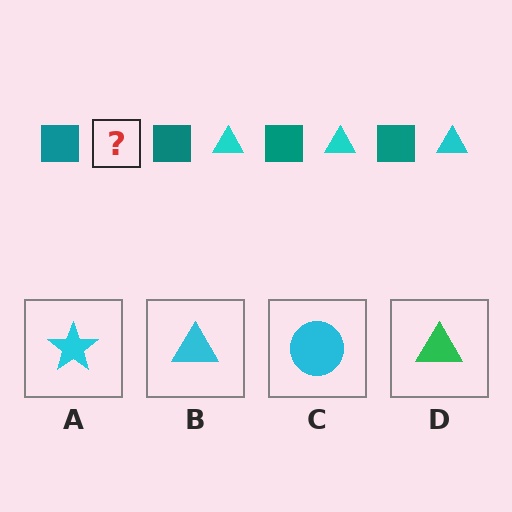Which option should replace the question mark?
Option B.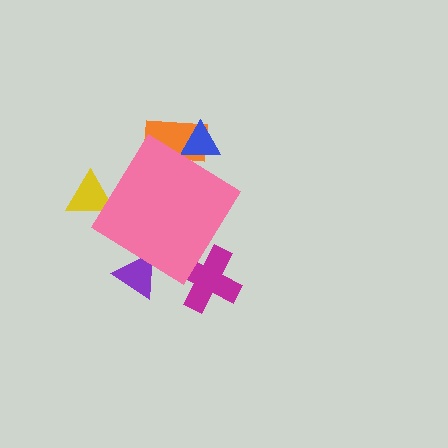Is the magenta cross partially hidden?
Yes, the magenta cross is partially hidden behind the pink diamond.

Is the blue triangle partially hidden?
Yes, the blue triangle is partially hidden behind the pink diamond.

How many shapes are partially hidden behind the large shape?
5 shapes are partially hidden.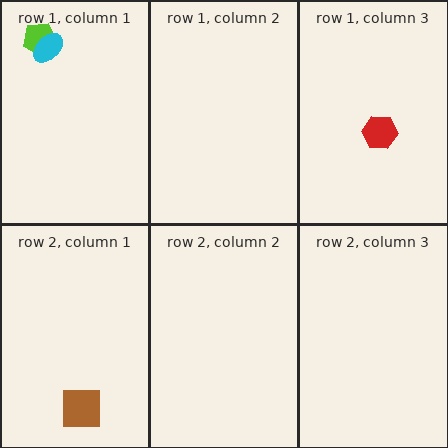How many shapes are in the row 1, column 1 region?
2.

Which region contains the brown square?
The row 2, column 1 region.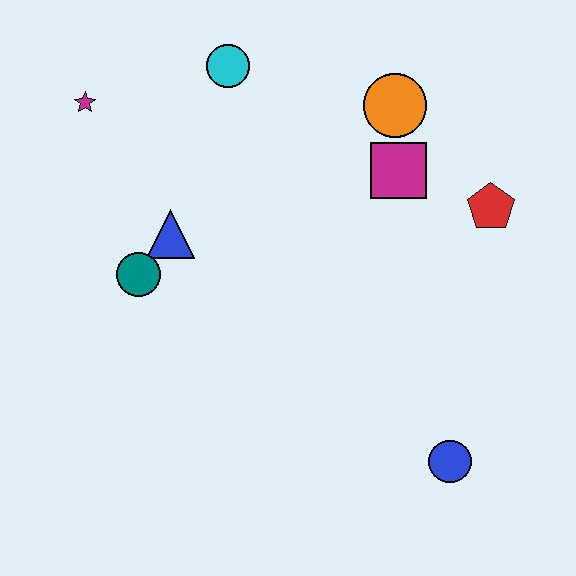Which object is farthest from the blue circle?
The magenta star is farthest from the blue circle.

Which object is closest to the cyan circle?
The magenta star is closest to the cyan circle.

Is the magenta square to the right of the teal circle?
Yes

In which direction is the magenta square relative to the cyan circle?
The magenta square is to the right of the cyan circle.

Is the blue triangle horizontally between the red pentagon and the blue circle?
No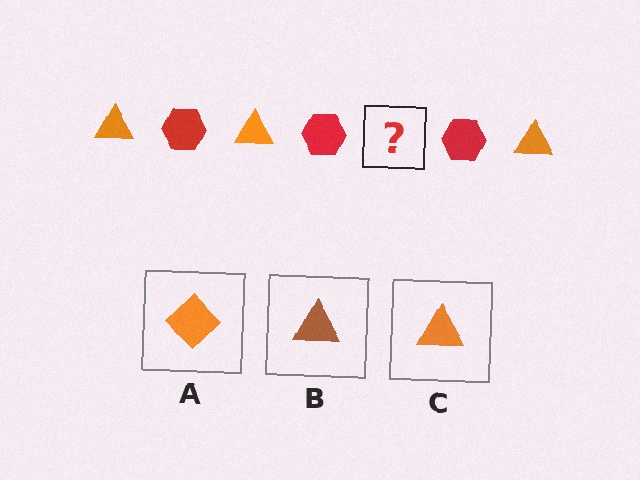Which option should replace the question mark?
Option C.